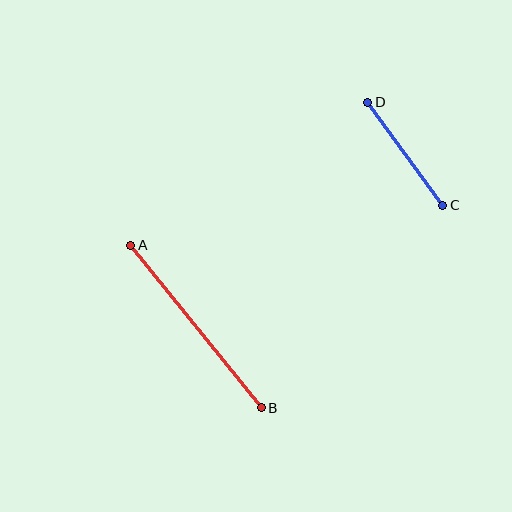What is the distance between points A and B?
The distance is approximately 208 pixels.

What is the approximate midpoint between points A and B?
The midpoint is at approximately (196, 327) pixels.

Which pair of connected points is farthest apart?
Points A and B are farthest apart.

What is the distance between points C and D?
The distance is approximately 127 pixels.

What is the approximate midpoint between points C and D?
The midpoint is at approximately (405, 154) pixels.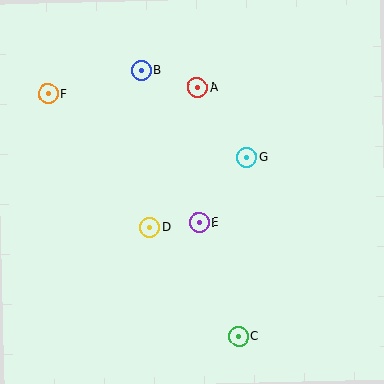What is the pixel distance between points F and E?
The distance between F and E is 199 pixels.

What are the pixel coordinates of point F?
Point F is at (48, 94).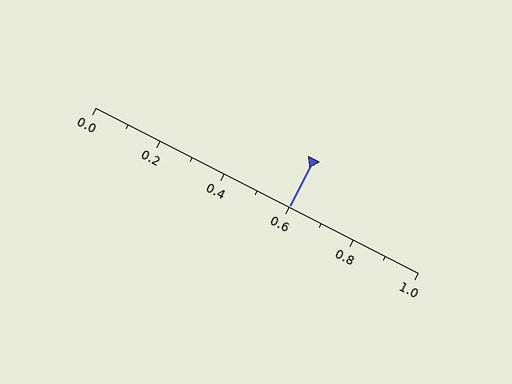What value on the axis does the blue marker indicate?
The marker indicates approximately 0.6.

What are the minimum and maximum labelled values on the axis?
The axis runs from 0.0 to 1.0.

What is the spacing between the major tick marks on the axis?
The major ticks are spaced 0.2 apart.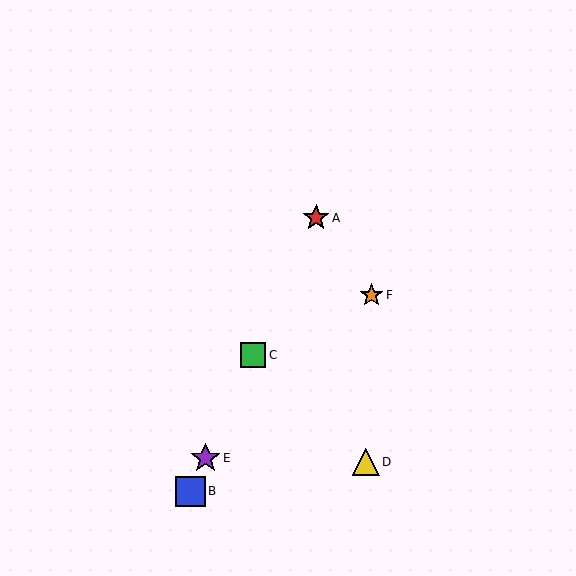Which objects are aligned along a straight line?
Objects A, B, C, E are aligned along a straight line.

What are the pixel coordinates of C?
Object C is at (253, 355).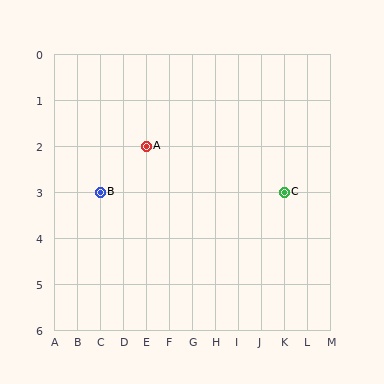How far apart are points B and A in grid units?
Points B and A are 2 columns and 1 row apart (about 2.2 grid units diagonally).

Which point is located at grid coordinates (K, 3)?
Point C is at (K, 3).